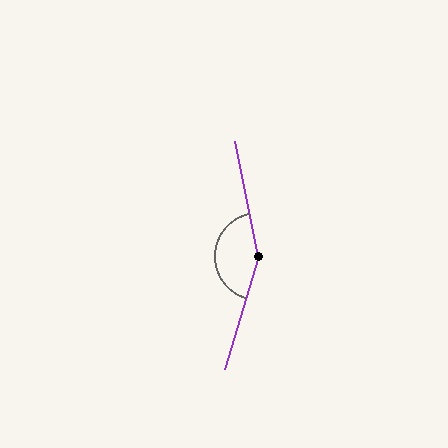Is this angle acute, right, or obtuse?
It is obtuse.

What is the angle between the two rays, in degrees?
Approximately 152 degrees.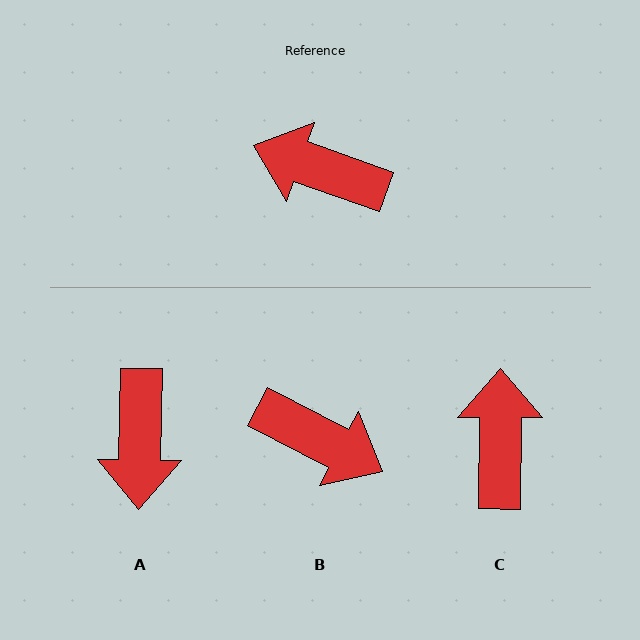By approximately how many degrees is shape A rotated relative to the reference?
Approximately 108 degrees counter-clockwise.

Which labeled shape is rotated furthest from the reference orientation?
B, about 172 degrees away.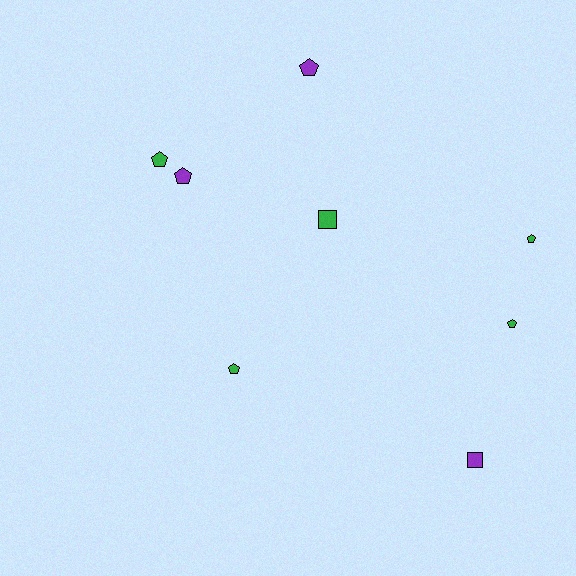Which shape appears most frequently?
Pentagon, with 6 objects.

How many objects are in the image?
There are 8 objects.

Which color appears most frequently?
Green, with 5 objects.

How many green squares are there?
There is 1 green square.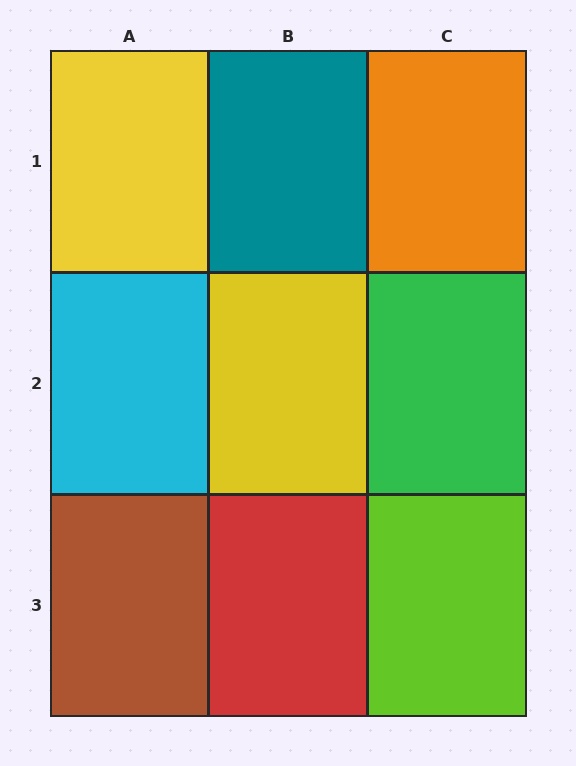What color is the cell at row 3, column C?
Lime.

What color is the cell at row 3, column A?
Brown.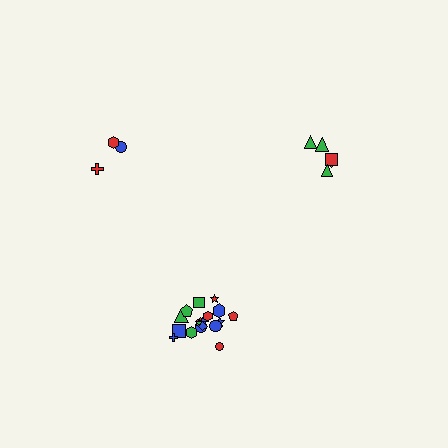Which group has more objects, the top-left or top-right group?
The top-right group.